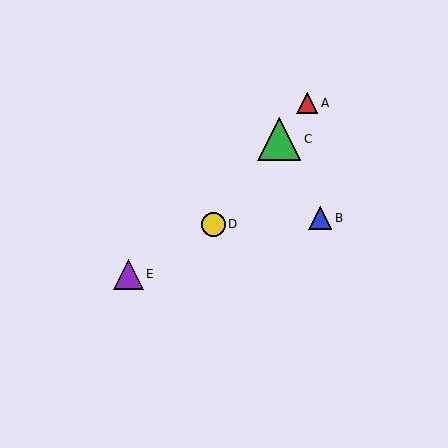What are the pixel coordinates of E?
Object E is at (128, 274).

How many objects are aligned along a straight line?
3 objects (A, C, D) are aligned along a straight line.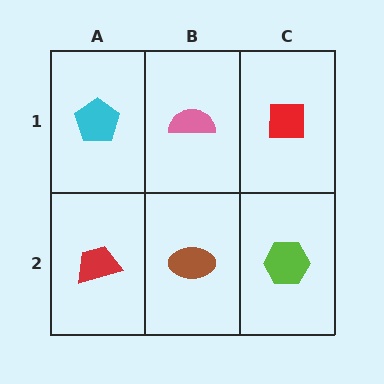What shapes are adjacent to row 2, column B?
A pink semicircle (row 1, column B), a red trapezoid (row 2, column A), a lime hexagon (row 2, column C).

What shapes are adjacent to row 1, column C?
A lime hexagon (row 2, column C), a pink semicircle (row 1, column B).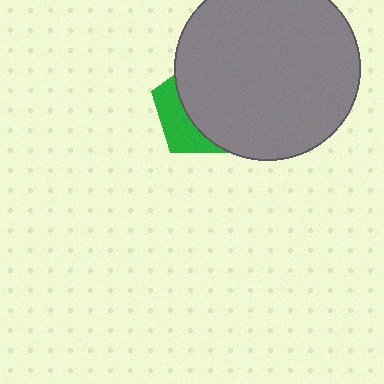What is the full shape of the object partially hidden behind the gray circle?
The partially hidden object is a green pentagon.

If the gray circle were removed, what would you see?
You would see the complete green pentagon.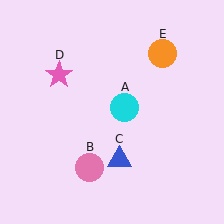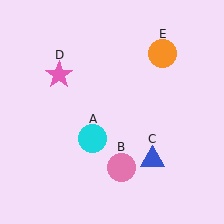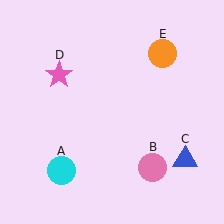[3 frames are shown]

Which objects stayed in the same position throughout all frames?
Pink star (object D) and orange circle (object E) remained stationary.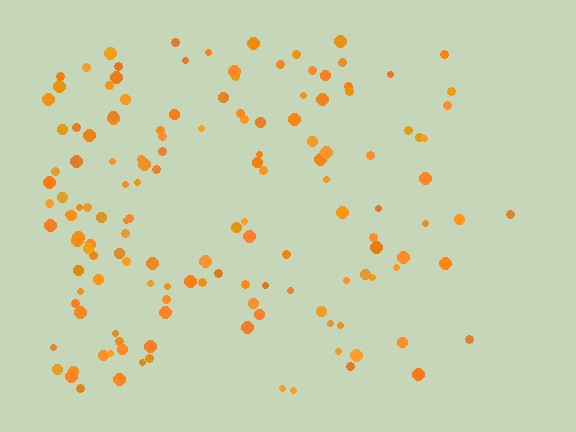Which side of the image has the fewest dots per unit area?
The right.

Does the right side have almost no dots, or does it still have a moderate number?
Still a moderate number, just noticeably fewer than the left.